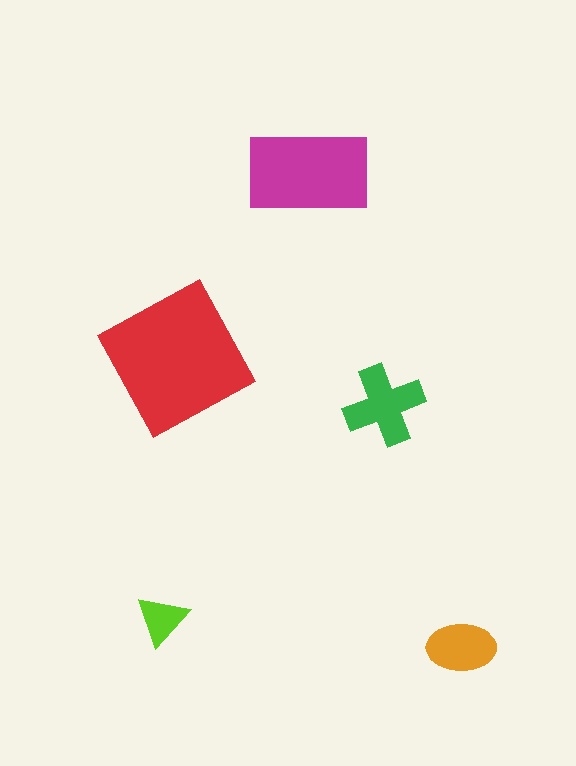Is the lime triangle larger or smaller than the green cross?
Smaller.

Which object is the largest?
The red square.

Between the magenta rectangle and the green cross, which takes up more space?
The magenta rectangle.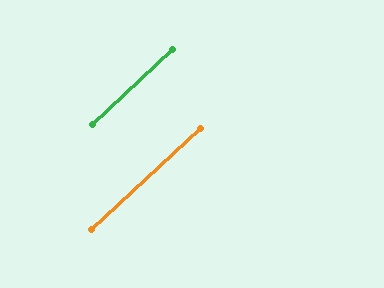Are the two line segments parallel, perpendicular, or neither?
Parallel — their directions differ by only 0.2°.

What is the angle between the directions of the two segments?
Approximately 0 degrees.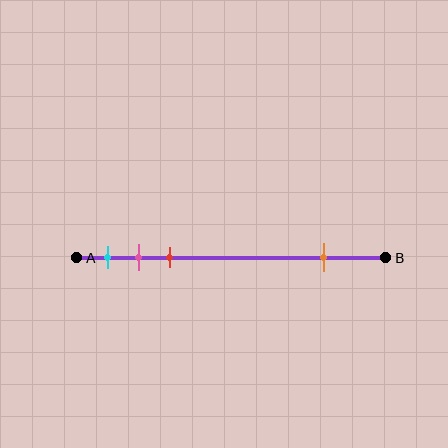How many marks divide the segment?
There are 4 marks dividing the segment.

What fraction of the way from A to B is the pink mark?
The pink mark is approximately 20% (0.2) of the way from A to B.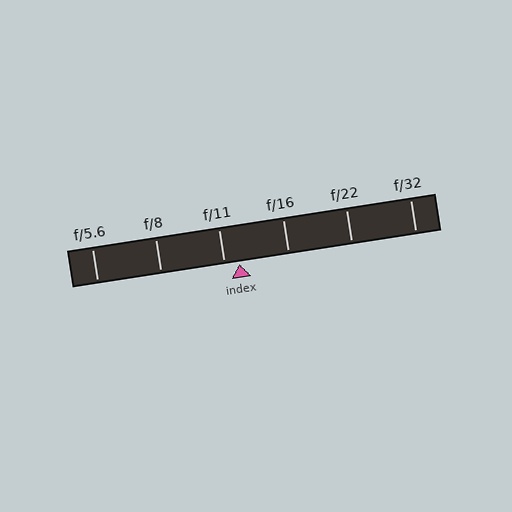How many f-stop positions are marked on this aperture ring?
There are 6 f-stop positions marked.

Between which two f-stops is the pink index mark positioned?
The index mark is between f/11 and f/16.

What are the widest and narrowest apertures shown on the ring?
The widest aperture shown is f/5.6 and the narrowest is f/32.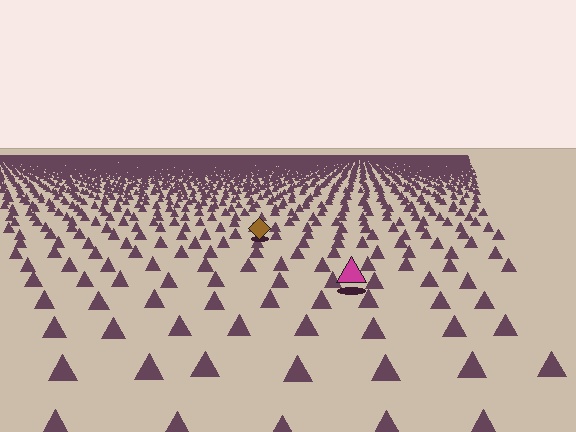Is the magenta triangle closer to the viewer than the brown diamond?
Yes. The magenta triangle is closer — you can tell from the texture gradient: the ground texture is coarser near it.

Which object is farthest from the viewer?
The brown diamond is farthest from the viewer. It appears smaller and the ground texture around it is denser.